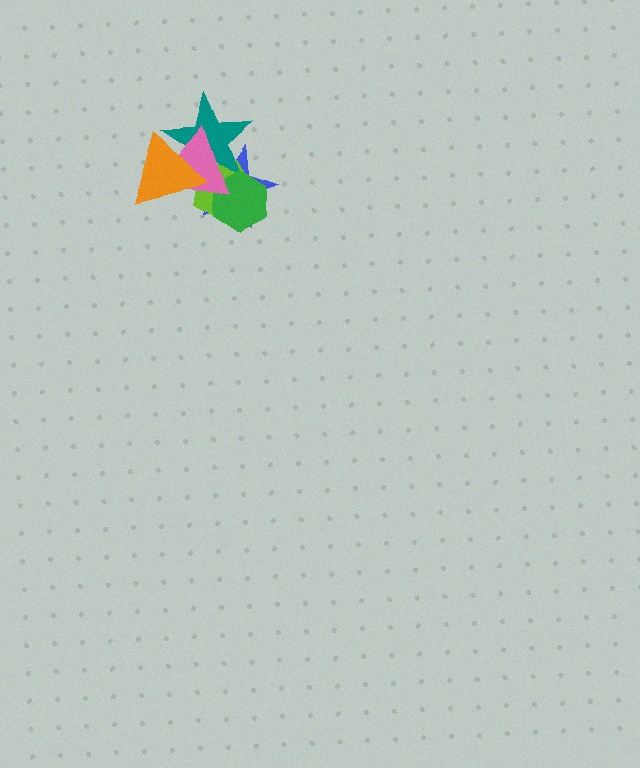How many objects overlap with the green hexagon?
4 objects overlap with the green hexagon.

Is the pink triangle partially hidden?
Yes, it is partially covered by another shape.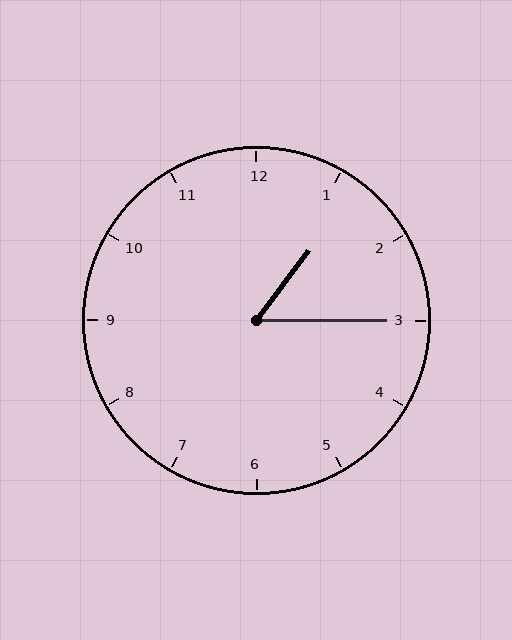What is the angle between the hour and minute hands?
Approximately 52 degrees.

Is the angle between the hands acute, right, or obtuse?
It is acute.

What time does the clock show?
1:15.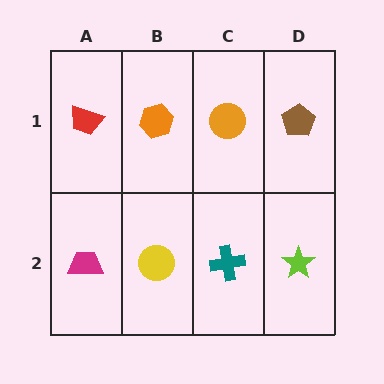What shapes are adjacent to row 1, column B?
A yellow circle (row 2, column B), a red trapezoid (row 1, column A), an orange circle (row 1, column C).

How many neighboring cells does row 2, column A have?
2.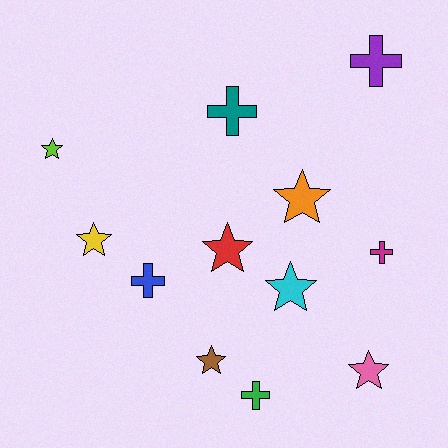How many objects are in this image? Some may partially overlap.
There are 12 objects.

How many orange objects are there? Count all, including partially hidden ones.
There is 1 orange object.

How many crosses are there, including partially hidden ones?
There are 5 crosses.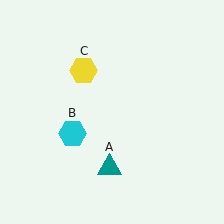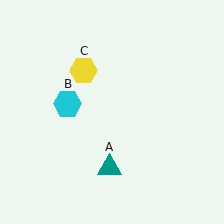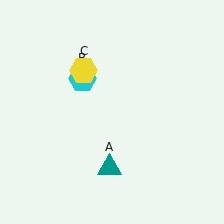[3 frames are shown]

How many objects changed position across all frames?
1 object changed position: cyan hexagon (object B).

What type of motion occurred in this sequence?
The cyan hexagon (object B) rotated clockwise around the center of the scene.